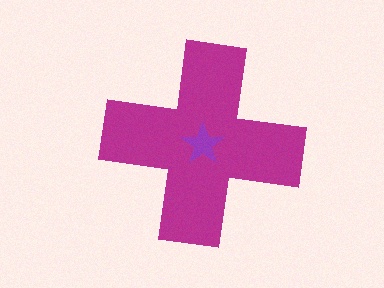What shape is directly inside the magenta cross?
The purple star.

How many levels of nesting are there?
2.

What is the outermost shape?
The magenta cross.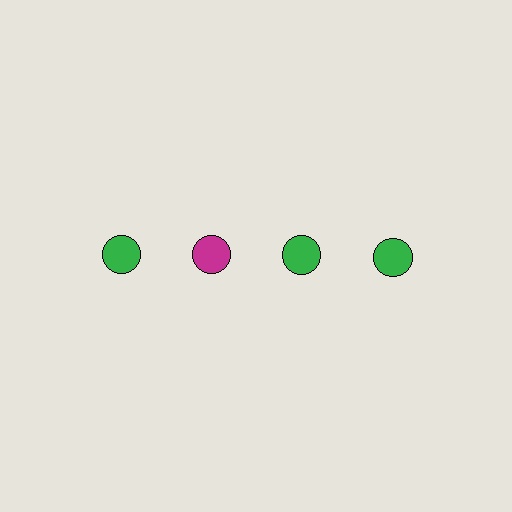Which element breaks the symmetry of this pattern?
The magenta circle in the top row, second from left column breaks the symmetry. All other shapes are green circles.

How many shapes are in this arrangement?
There are 4 shapes arranged in a grid pattern.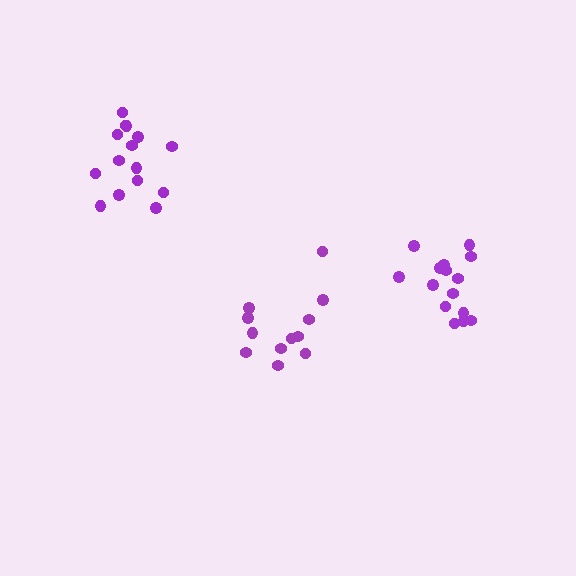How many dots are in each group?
Group 1: 15 dots, Group 2: 15 dots, Group 3: 12 dots (42 total).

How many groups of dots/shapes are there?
There are 3 groups.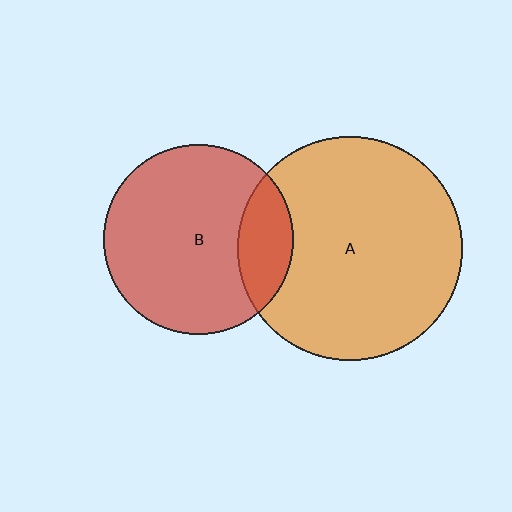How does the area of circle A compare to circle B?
Approximately 1.4 times.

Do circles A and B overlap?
Yes.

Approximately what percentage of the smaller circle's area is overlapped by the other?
Approximately 20%.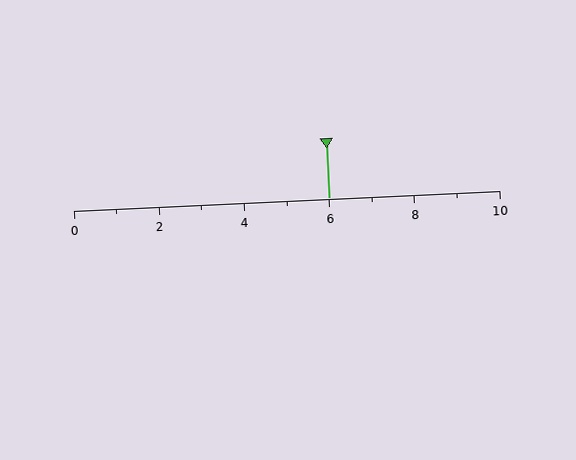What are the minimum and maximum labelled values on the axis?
The axis runs from 0 to 10.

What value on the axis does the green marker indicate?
The marker indicates approximately 6.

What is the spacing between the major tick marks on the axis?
The major ticks are spaced 2 apart.